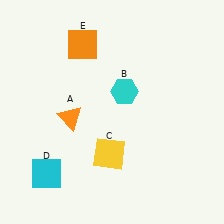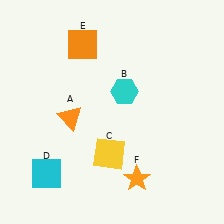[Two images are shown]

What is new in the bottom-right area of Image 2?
An orange star (F) was added in the bottom-right area of Image 2.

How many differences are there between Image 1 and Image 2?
There is 1 difference between the two images.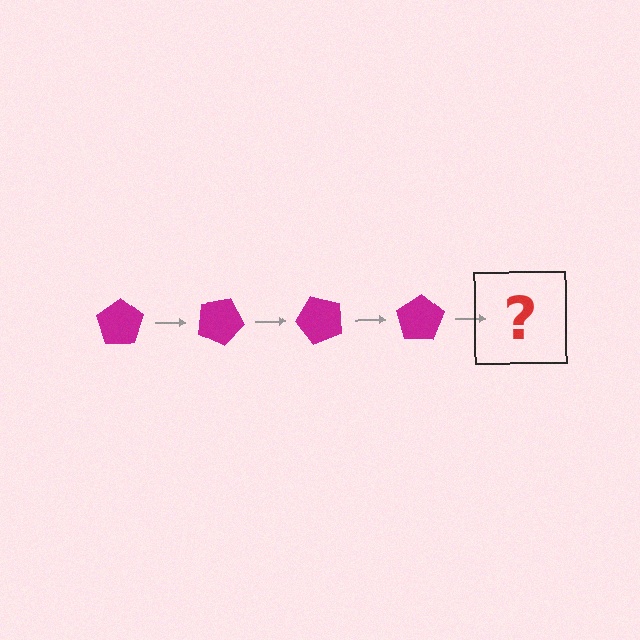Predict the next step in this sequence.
The next step is a magenta pentagon rotated 100 degrees.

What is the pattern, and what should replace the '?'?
The pattern is that the pentagon rotates 25 degrees each step. The '?' should be a magenta pentagon rotated 100 degrees.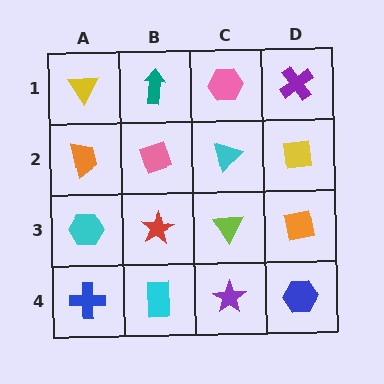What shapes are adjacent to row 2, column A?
A yellow triangle (row 1, column A), a cyan hexagon (row 3, column A), a pink diamond (row 2, column B).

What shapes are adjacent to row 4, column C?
A lime triangle (row 3, column C), a cyan rectangle (row 4, column B), a blue hexagon (row 4, column D).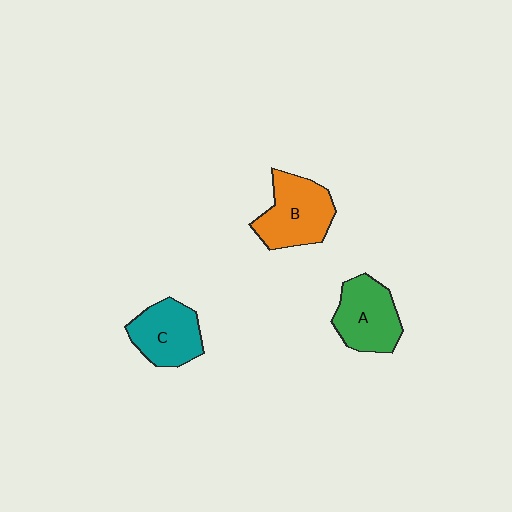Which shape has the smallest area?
Shape C (teal).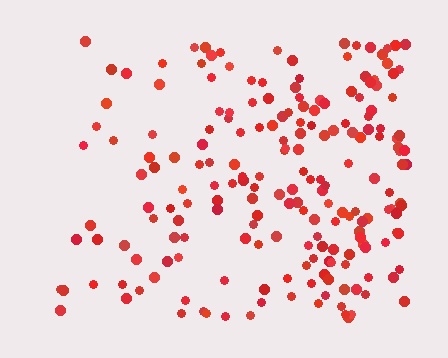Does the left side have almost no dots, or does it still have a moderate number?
Still a moderate number, just noticeably fewer than the right.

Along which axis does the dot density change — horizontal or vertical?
Horizontal.